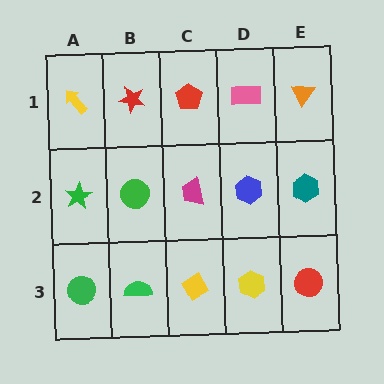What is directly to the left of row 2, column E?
A blue hexagon.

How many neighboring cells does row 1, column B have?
3.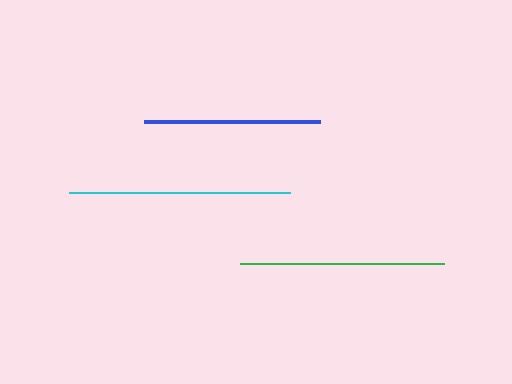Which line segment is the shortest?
The blue line is the shortest at approximately 176 pixels.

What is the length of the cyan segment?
The cyan segment is approximately 221 pixels long.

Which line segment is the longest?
The cyan line is the longest at approximately 221 pixels.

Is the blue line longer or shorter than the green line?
The green line is longer than the blue line.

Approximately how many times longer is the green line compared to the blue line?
The green line is approximately 1.2 times the length of the blue line.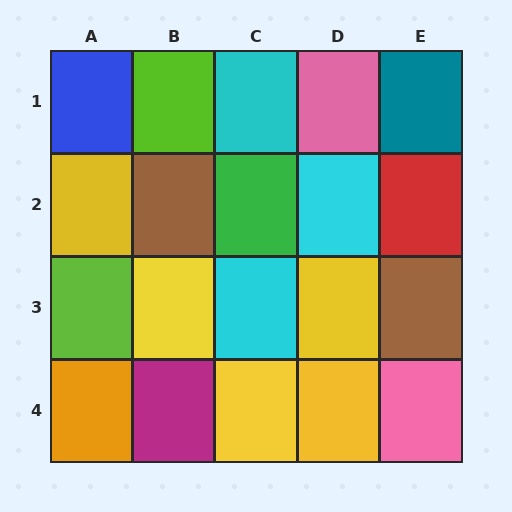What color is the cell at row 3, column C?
Cyan.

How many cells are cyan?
3 cells are cyan.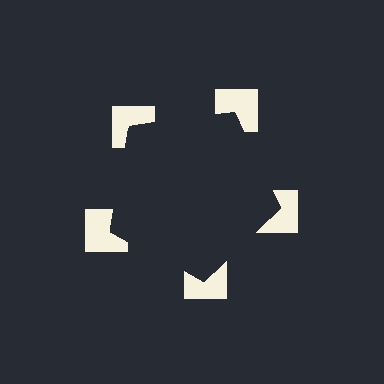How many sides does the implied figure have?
5 sides.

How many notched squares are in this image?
There are 5 — one at each vertex of the illusory pentagon.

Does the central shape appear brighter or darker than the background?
It typically appears slightly darker than the background, even though no actual brightness change is drawn.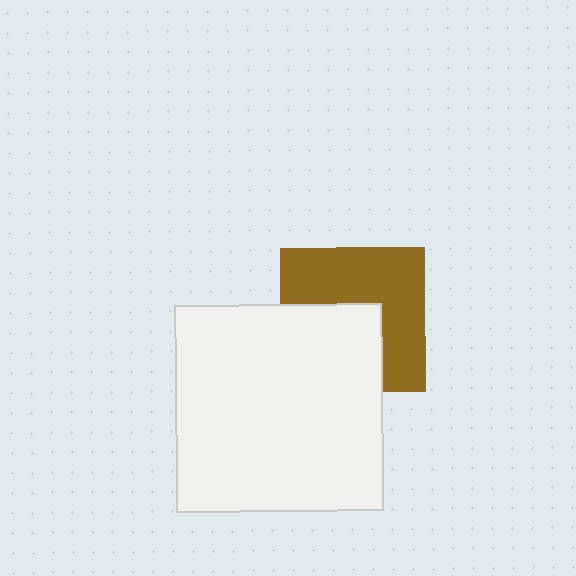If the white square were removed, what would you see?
You would see the complete brown square.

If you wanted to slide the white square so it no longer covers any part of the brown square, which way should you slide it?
Slide it toward the lower-left — that is the most direct way to separate the two shapes.